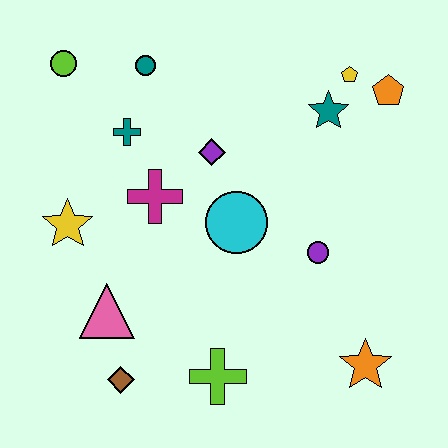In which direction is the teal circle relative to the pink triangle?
The teal circle is above the pink triangle.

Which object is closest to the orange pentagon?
The yellow pentagon is closest to the orange pentagon.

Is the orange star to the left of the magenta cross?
No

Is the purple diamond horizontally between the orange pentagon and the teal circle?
Yes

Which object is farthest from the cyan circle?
The lime circle is farthest from the cyan circle.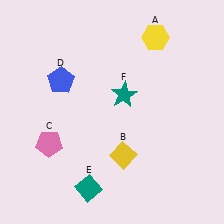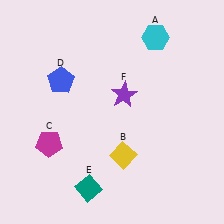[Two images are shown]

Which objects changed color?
A changed from yellow to cyan. C changed from pink to magenta. F changed from teal to purple.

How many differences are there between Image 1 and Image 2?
There are 3 differences between the two images.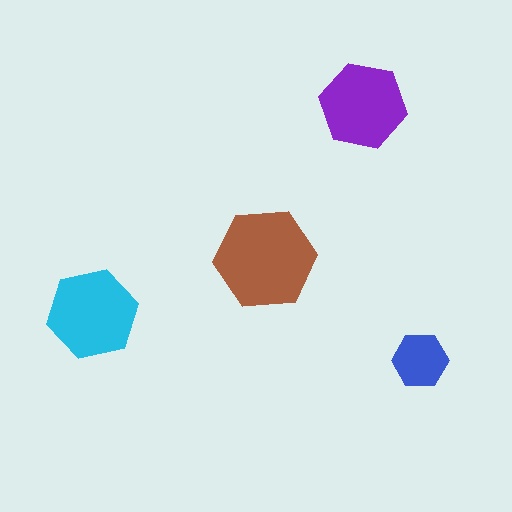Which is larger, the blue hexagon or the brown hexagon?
The brown one.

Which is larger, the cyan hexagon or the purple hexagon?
The cyan one.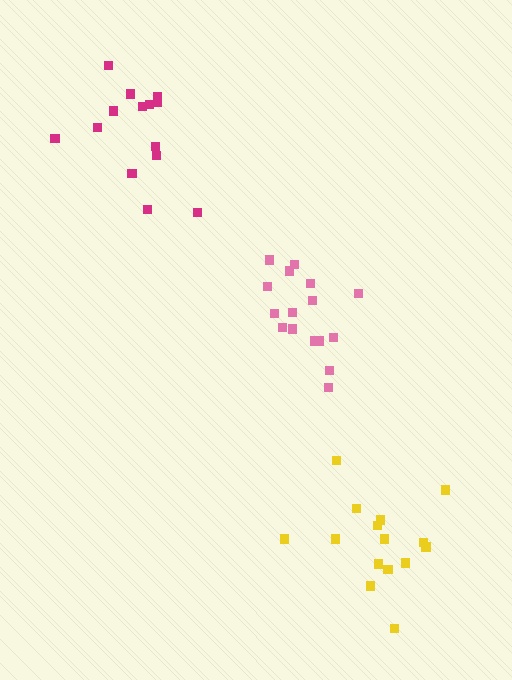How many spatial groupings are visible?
There are 3 spatial groupings.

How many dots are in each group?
Group 1: 15 dots, Group 2: 14 dots, Group 3: 16 dots (45 total).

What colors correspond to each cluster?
The clusters are colored: yellow, magenta, pink.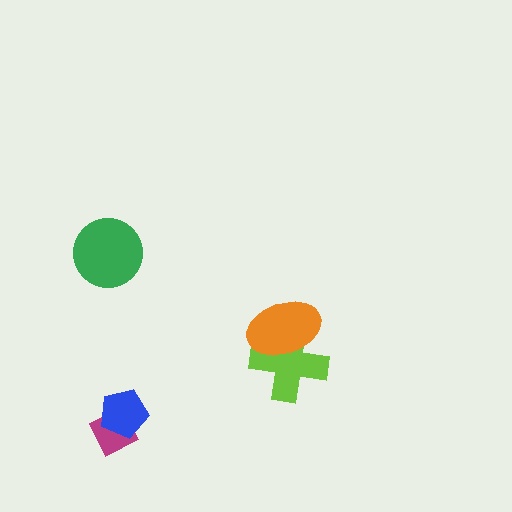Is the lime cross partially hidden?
Yes, it is partially covered by another shape.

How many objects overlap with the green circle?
0 objects overlap with the green circle.